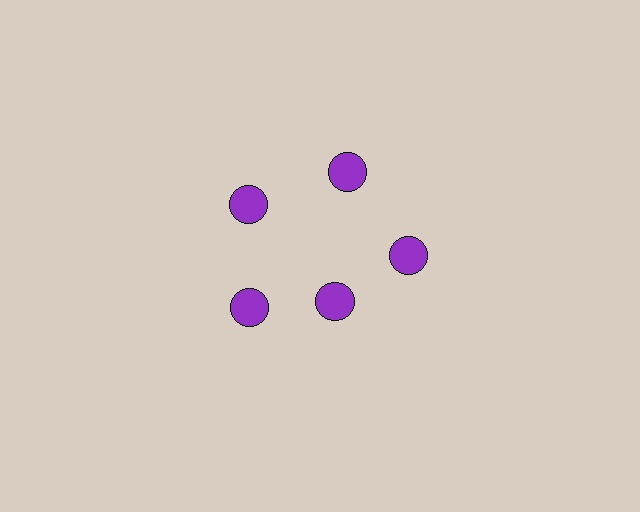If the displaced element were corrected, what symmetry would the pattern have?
It would have 5-fold rotational symmetry — the pattern would map onto itself every 72 degrees.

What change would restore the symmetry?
The symmetry would be restored by moving it outward, back onto the ring so that all 5 circles sit at equal angles and equal distance from the center.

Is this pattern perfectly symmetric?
No. The 5 purple circles are arranged in a ring, but one element near the 5 o'clock position is pulled inward toward the center, breaking the 5-fold rotational symmetry.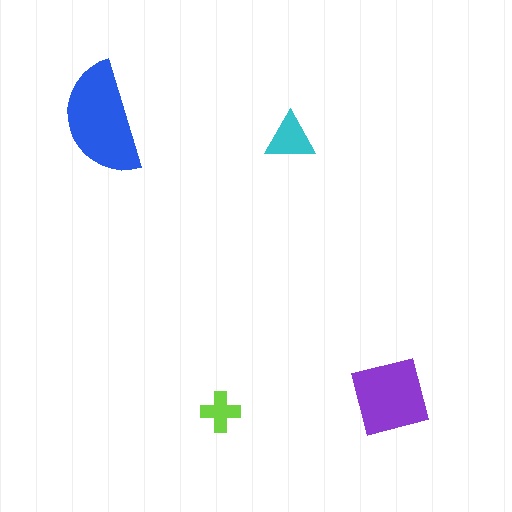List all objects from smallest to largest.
The lime cross, the cyan triangle, the purple square, the blue semicircle.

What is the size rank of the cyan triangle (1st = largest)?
3rd.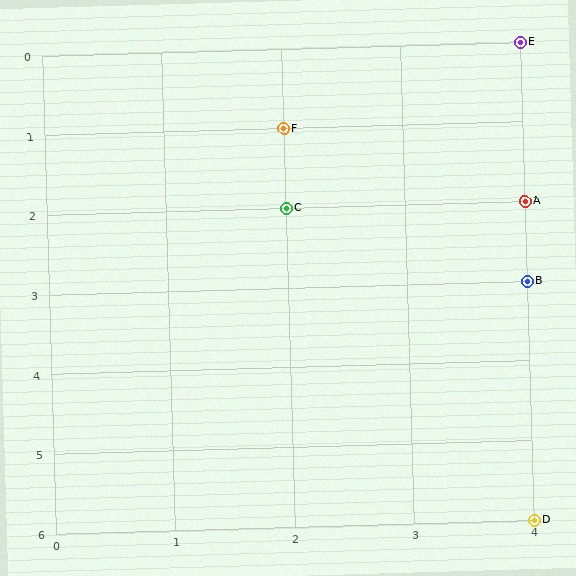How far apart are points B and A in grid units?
Points B and A are 1 row apart.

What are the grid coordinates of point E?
Point E is at grid coordinates (4, 0).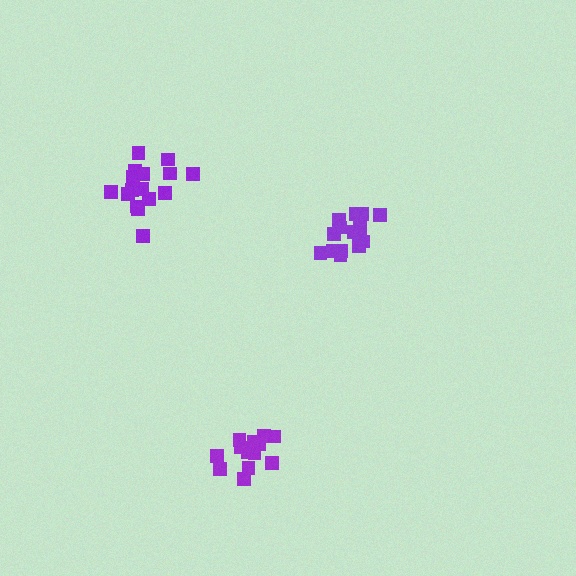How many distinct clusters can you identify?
There are 3 distinct clusters.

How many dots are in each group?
Group 1: 16 dots, Group 2: 14 dots, Group 3: 14 dots (44 total).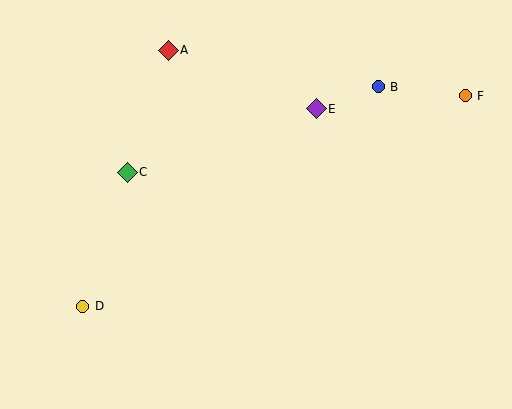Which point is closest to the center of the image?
Point E at (316, 109) is closest to the center.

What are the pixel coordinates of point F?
Point F is at (465, 96).